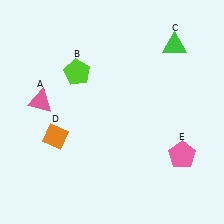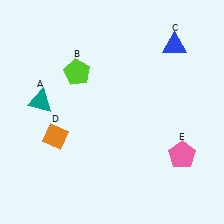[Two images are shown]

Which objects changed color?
A changed from pink to teal. C changed from green to blue.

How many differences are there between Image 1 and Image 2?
There are 2 differences between the two images.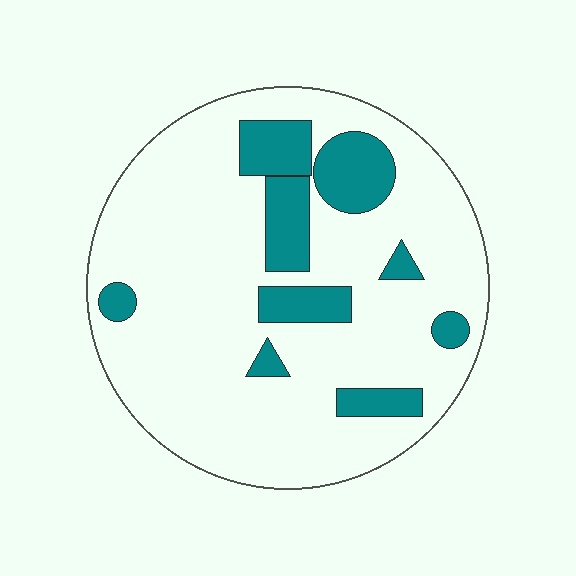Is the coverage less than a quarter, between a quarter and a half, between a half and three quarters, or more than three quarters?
Less than a quarter.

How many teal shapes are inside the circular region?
9.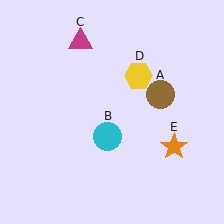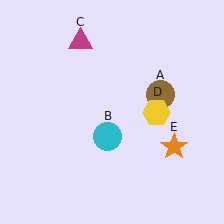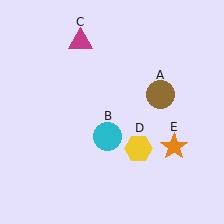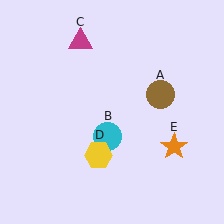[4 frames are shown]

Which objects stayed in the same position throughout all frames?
Brown circle (object A) and cyan circle (object B) and magenta triangle (object C) and orange star (object E) remained stationary.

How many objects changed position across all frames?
1 object changed position: yellow hexagon (object D).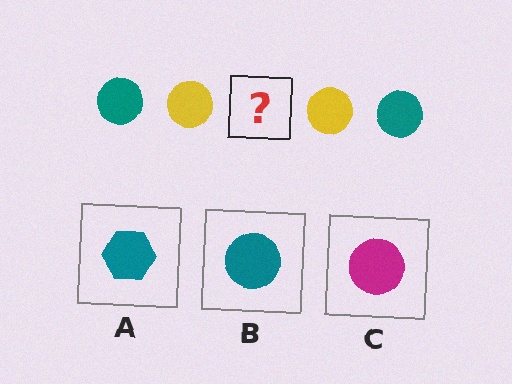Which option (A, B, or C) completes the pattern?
B.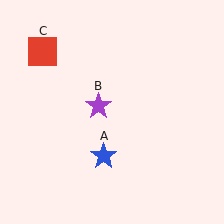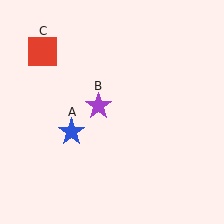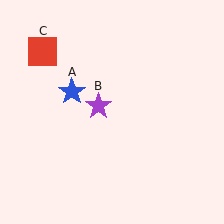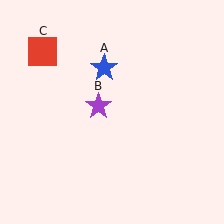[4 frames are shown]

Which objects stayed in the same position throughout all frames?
Purple star (object B) and red square (object C) remained stationary.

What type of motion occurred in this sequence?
The blue star (object A) rotated clockwise around the center of the scene.